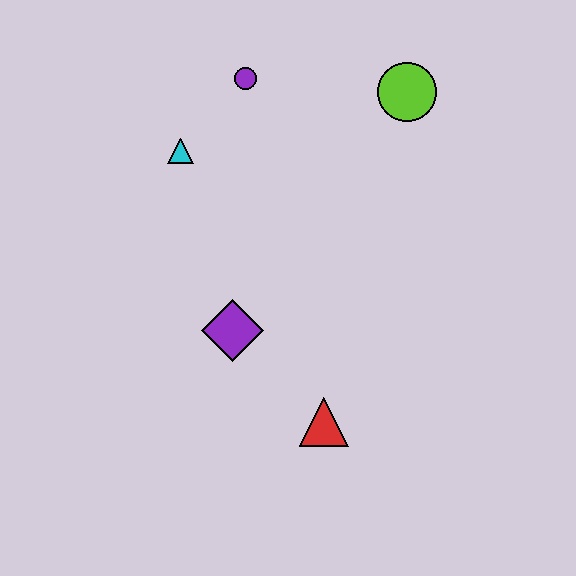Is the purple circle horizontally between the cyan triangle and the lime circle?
Yes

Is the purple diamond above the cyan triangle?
No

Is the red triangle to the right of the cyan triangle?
Yes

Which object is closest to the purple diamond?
The red triangle is closest to the purple diamond.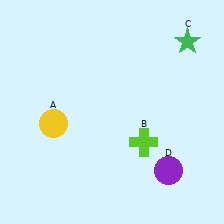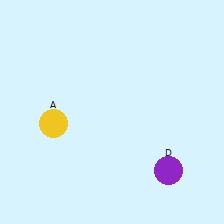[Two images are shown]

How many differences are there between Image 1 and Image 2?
There are 2 differences between the two images.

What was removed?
The lime cross (B), the green star (C) were removed in Image 2.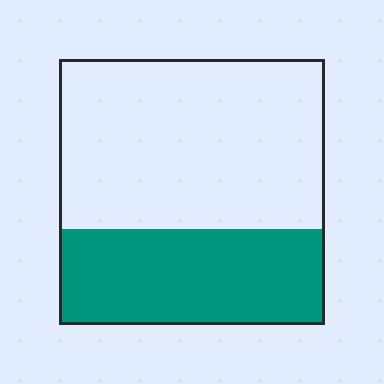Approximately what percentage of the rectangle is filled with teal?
Approximately 35%.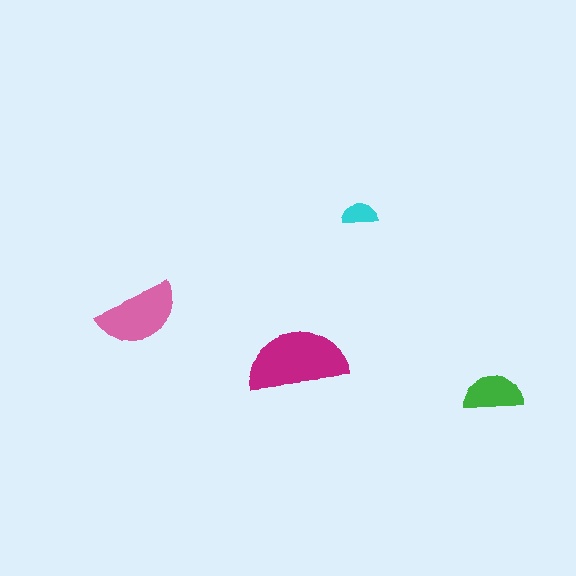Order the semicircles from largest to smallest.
the magenta one, the pink one, the green one, the cyan one.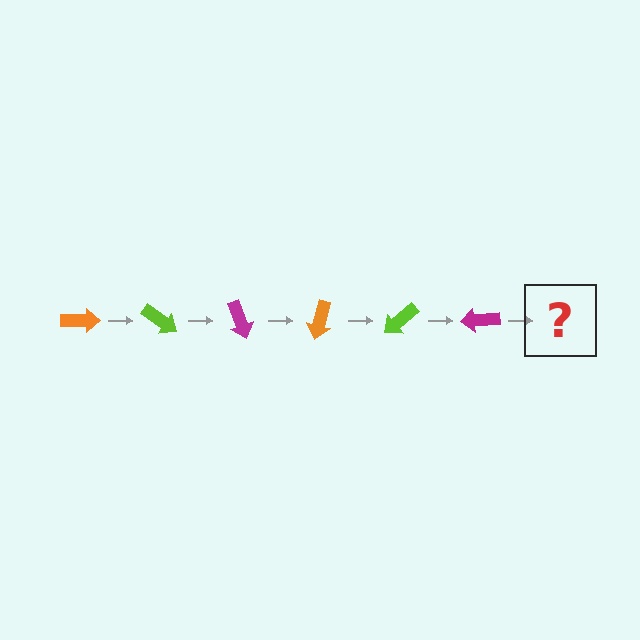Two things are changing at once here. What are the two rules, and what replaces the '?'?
The two rules are that it rotates 35 degrees each step and the color cycles through orange, lime, and magenta. The '?' should be an orange arrow, rotated 210 degrees from the start.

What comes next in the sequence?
The next element should be an orange arrow, rotated 210 degrees from the start.